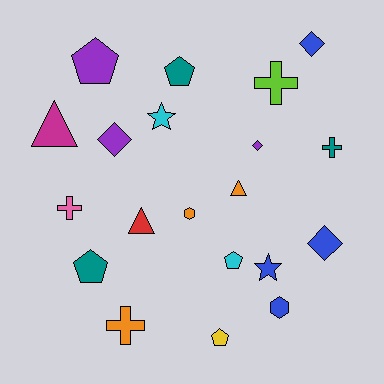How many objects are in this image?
There are 20 objects.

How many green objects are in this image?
There are no green objects.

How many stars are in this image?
There are 2 stars.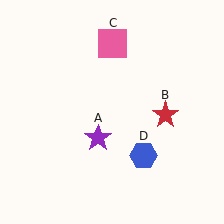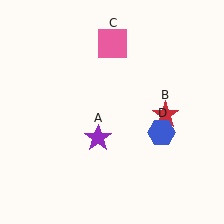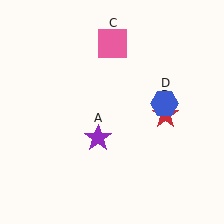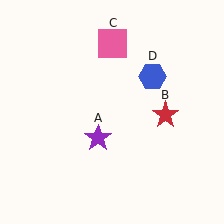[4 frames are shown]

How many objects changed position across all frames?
1 object changed position: blue hexagon (object D).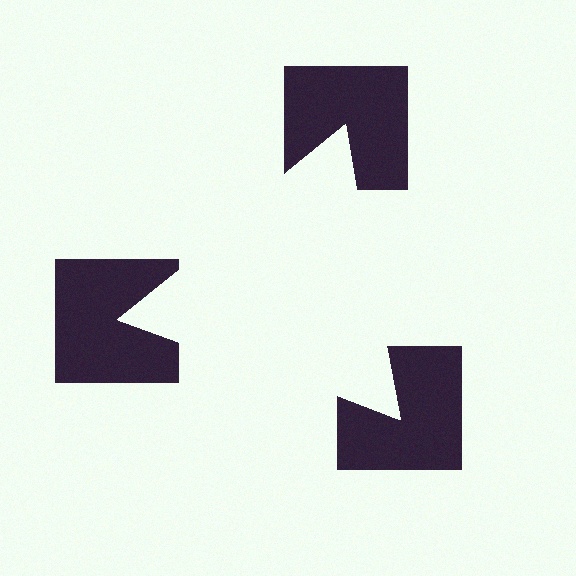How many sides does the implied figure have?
3 sides.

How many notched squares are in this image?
There are 3 — one at each vertex of the illusory triangle.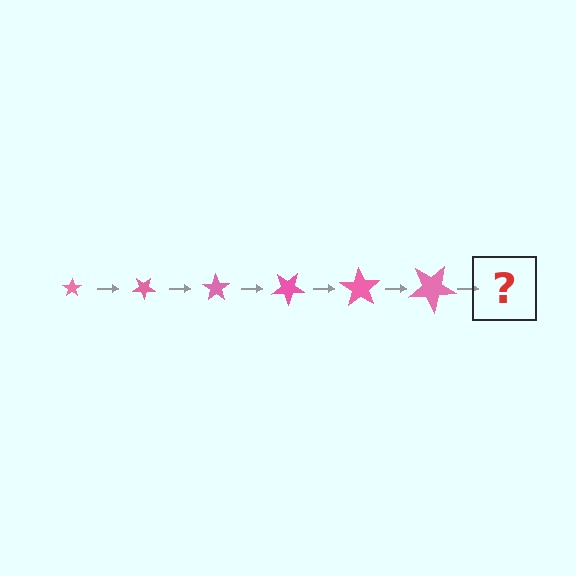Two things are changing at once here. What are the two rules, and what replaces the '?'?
The two rules are that the star grows larger each step and it rotates 35 degrees each step. The '?' should be a star, larger than the previous one and rotated 210 degrees from the start.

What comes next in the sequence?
The next element should be a star, larger than the previous one and rotated 210 degrees from the start.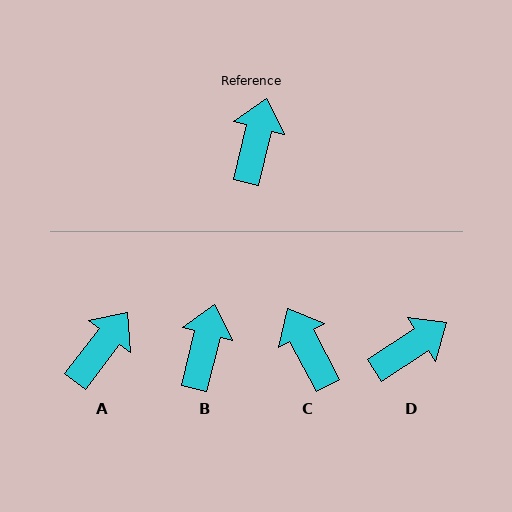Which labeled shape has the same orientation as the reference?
B.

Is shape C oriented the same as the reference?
No, it is off by about 41 degrees.